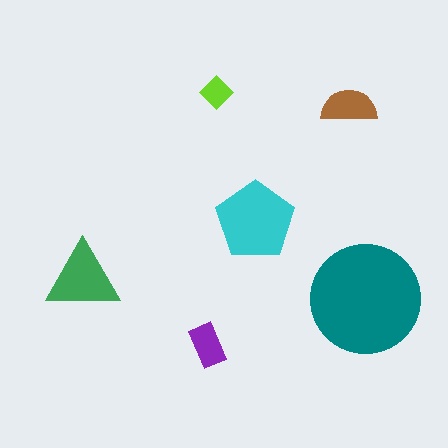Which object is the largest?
The teal circle.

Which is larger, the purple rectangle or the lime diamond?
The purple rectangle.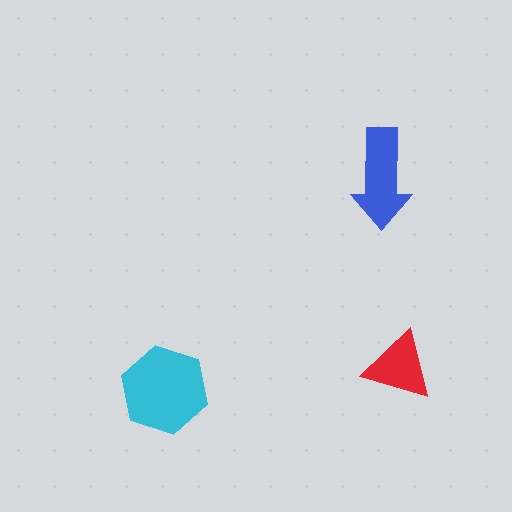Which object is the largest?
The cyan hexagon.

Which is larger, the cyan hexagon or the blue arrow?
The cyan hexagon.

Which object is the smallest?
The red triangle.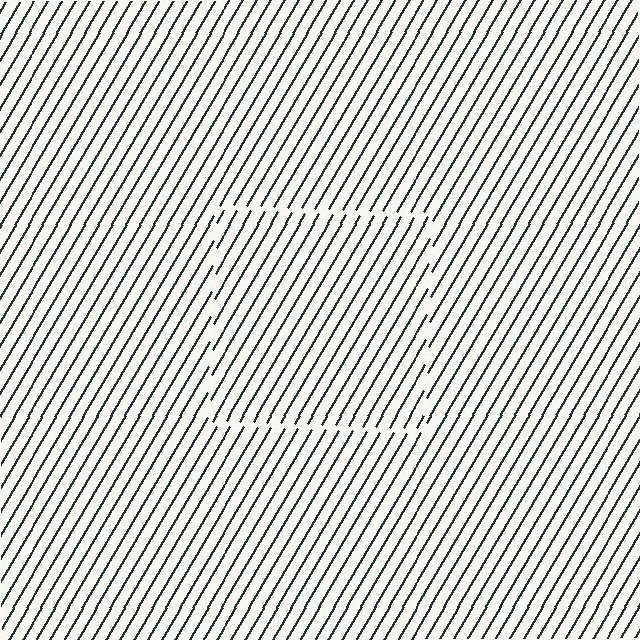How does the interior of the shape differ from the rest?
The interior of the shape contains the same grating, shifted by half a period — the contour is defined by the phase discontinuity where line-ends from the inner and outer gratings abut.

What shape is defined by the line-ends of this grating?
An illusory square. The interior of the shape contains the same grating, shifted by half a period — the contour is defined by the phase discontinuity where line-ends from the inner and outer gratings abut.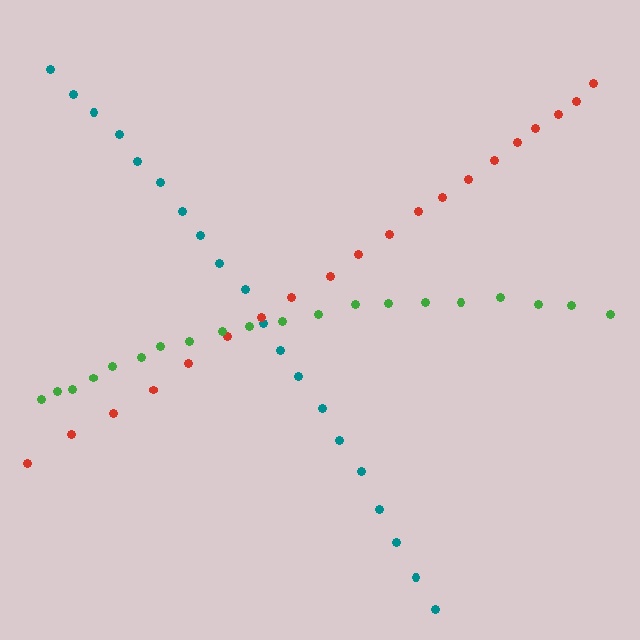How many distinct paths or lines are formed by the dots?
There are 3 distinct paths.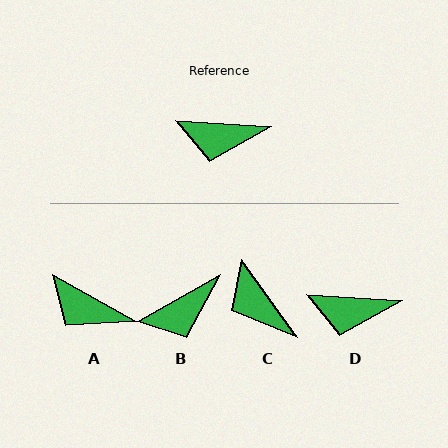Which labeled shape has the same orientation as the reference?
D.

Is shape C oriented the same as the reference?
No, it is off by about 51 degrees.